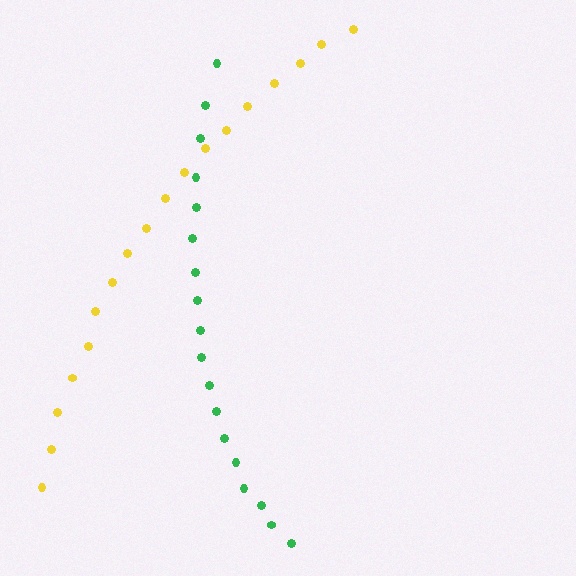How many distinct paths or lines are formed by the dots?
There are 2 distinct paths.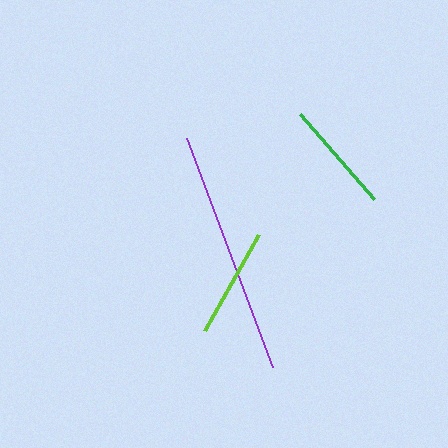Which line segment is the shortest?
The lime line is the shortest at approximately 110 pixels.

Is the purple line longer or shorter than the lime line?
The purple line is longer than the lime line.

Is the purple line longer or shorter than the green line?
The purple line is longer than the green line.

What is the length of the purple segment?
The purple segment is approximately 245 pixels long.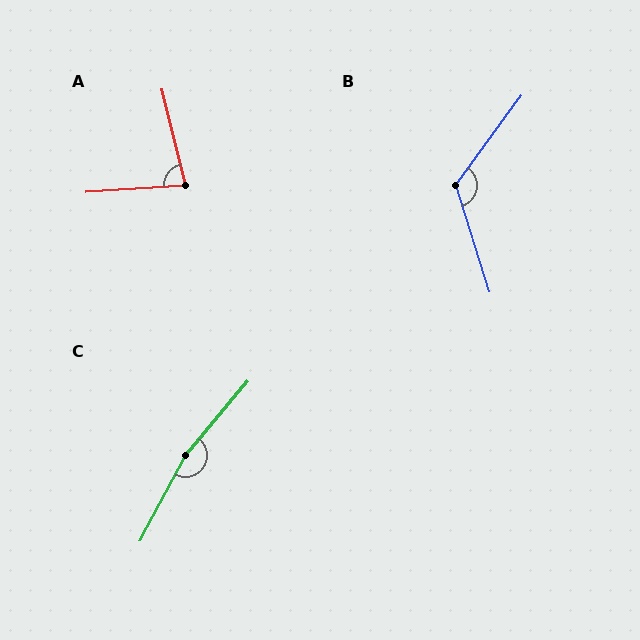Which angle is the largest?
C, at approximately 168 degrees.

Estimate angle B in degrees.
Approximately 126 degrees.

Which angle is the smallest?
A, at approximately 80 degrees.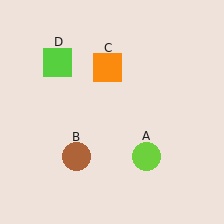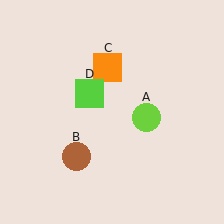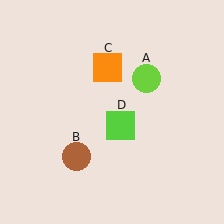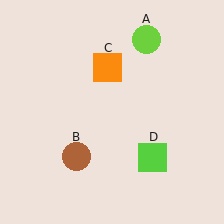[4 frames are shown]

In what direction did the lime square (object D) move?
The lime square (object D) moved down and to the right.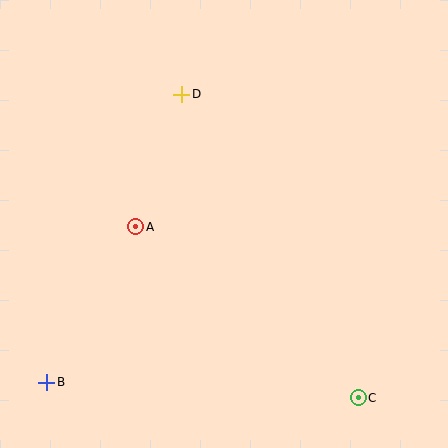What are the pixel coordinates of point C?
Point C is at (358, 398).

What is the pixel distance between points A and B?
The distance between A and B is 179 pixels.